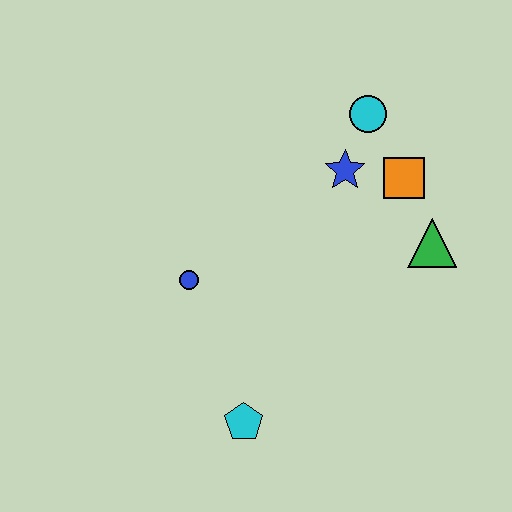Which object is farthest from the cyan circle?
The cyan pentagon is farthest from the cyan circle.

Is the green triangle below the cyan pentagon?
No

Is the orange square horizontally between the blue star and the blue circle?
No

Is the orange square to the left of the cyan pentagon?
No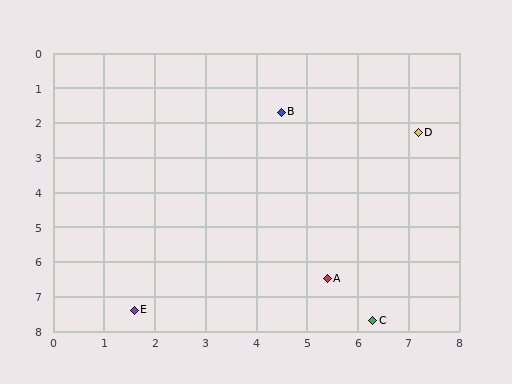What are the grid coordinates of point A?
Point A is at approximately (5.4, 6.5).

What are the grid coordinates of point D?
Point D is at approximately (7.2, 2.3).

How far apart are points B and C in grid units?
Points B and C are about 6.3 grid units apart.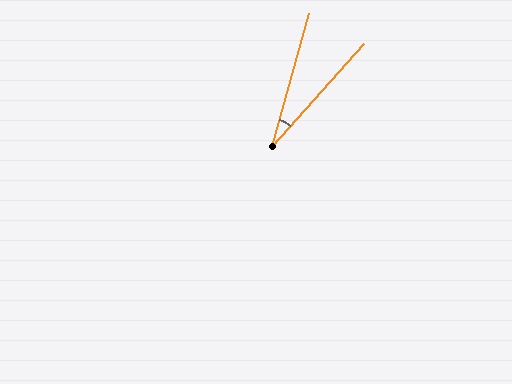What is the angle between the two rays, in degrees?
Approximately 26 degrees.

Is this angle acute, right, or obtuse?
It is acute.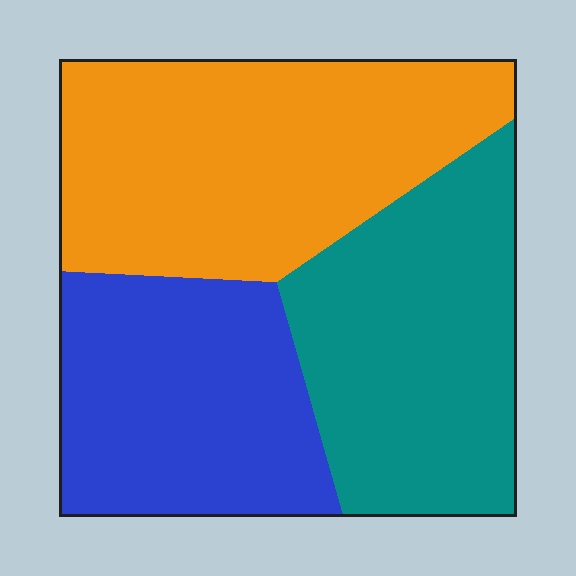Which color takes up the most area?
Orange, at roughly 40%.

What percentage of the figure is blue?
Blue covers 29% of the figure.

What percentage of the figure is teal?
Teal takes up about one third (1/3) of the figure.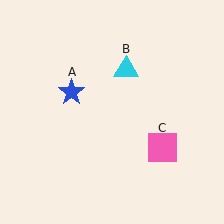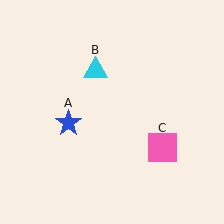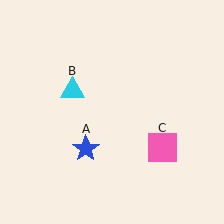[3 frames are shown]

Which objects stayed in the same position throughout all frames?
Pink square (object C) remained stationary.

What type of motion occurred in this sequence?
The blue star (object A), cyan triangle (object B) rotated counterclockwise around the center of the scene.